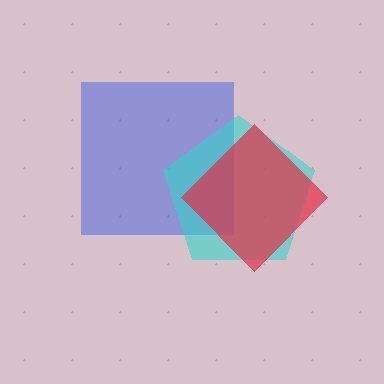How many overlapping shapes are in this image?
There are 3 overlapping shapes in the image.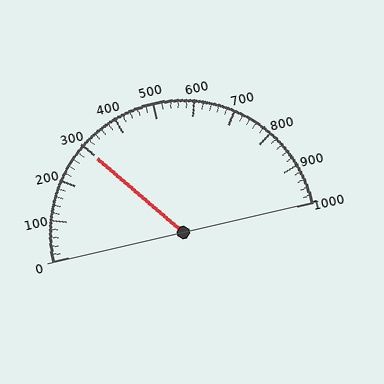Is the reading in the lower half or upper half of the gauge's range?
The reading is in the lower half of the range (0 to 1000).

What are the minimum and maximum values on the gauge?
The gauge ranges from 0 to 1000.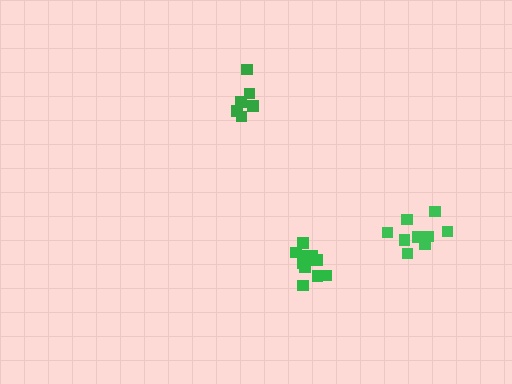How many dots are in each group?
Group 1: 10 dots, Group 2: 9 dots, Group 3: 6 dots (25 total).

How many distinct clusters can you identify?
There are 3 distinct clusters.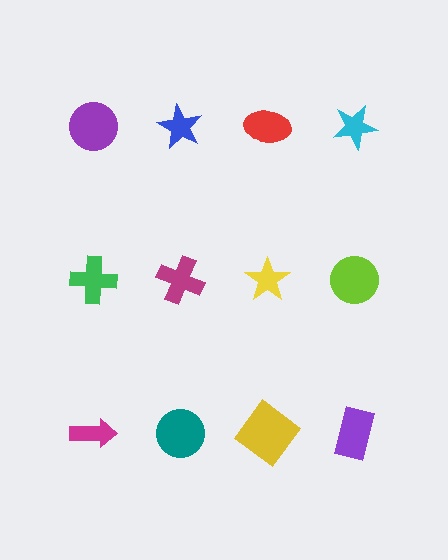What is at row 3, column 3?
A yellow diamond.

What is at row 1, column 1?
A purple circle.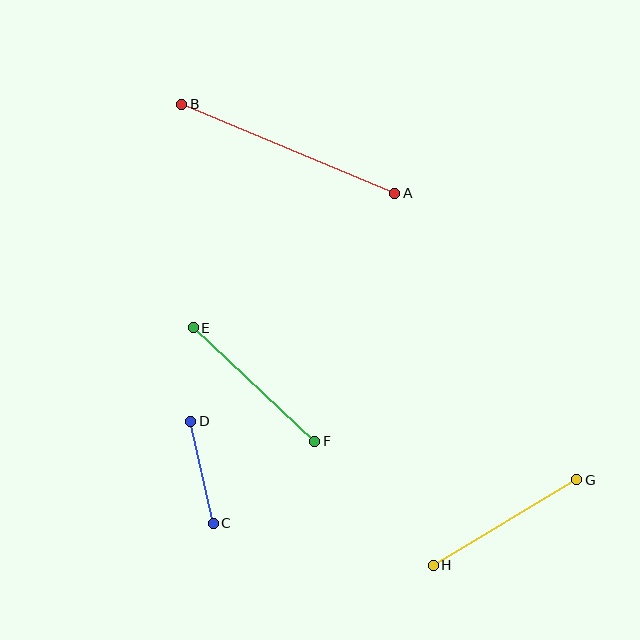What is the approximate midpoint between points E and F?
The midpoint is at approximately (254, 385) pixels.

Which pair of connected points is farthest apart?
Points A and B are farthest apart.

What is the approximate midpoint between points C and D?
The midpoint is at approximately (202, 472) pixels.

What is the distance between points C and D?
The distance is approximately 104 pixels.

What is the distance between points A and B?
The distance is approximately 231 pixels.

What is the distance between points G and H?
The distance is approximately 167 pixels.